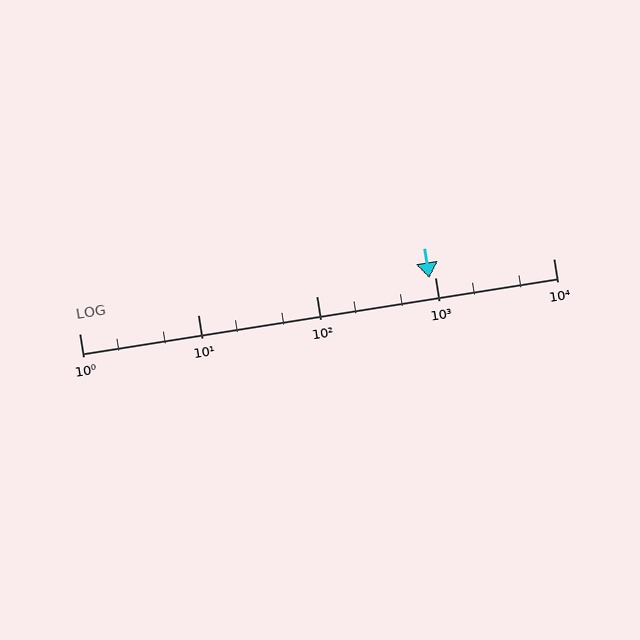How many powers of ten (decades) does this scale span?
The scale spans 4 decades, from 1 to 10000.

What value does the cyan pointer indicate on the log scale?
The pointer indicates approximately 900.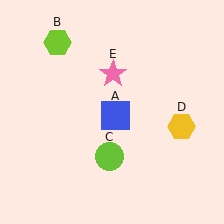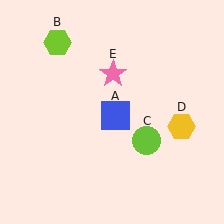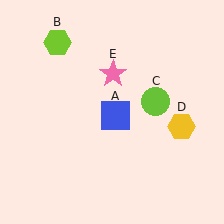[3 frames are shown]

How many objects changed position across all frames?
1 object changed position: lime circle (object C).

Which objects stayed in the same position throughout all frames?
Blue square (object A) and lime hexagon (object B) and yellow hexagon (object D) and pink star (object E) remained stationary.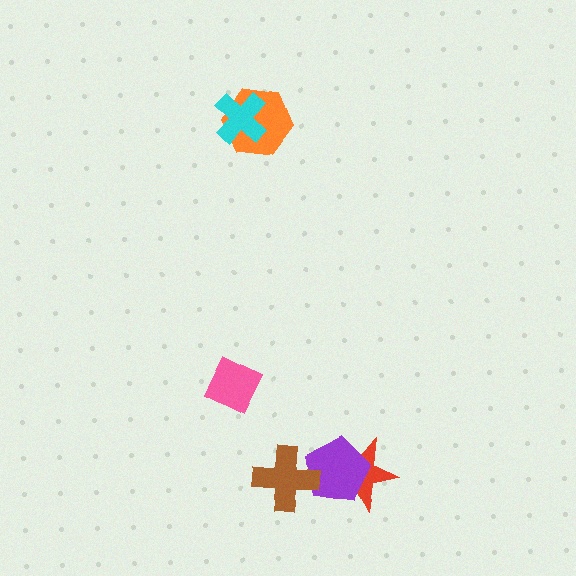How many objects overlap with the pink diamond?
0 objects overlap with the pink diamond.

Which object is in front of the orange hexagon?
The cyan cross is in front of the orange hexagon.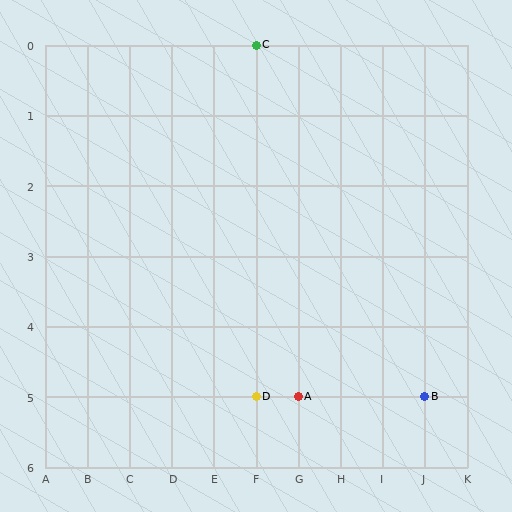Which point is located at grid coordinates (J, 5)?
Point B is at (J, 5).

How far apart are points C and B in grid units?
Points C and B are 4 columns and 5 rows apart (about 6.4 grid units diagonally).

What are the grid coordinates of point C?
Point C is at grid coordinates (F, 0).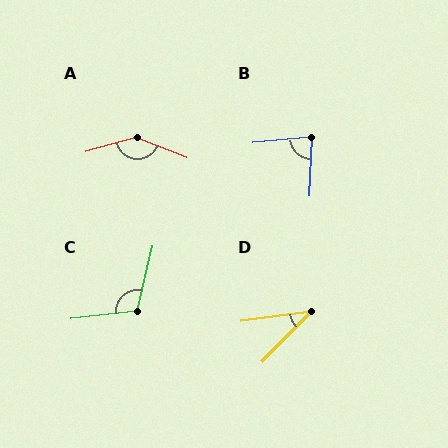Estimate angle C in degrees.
Approximately 109 degrees.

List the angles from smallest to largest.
D (38°), B (81°), C (109°), A (143°).